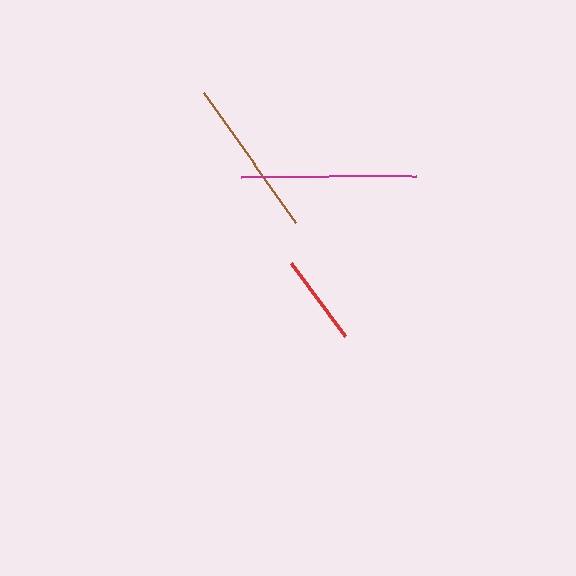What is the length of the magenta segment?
The magenta segment is approximately 176 pixels long.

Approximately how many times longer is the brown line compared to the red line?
The brown line is approximately 1.8 times the length of the red line.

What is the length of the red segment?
The red segment is approximately 91 pixels long.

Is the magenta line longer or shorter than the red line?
The magenta line is longer than the red line.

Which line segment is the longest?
The magenta line is the longest at approximately 176 pixels.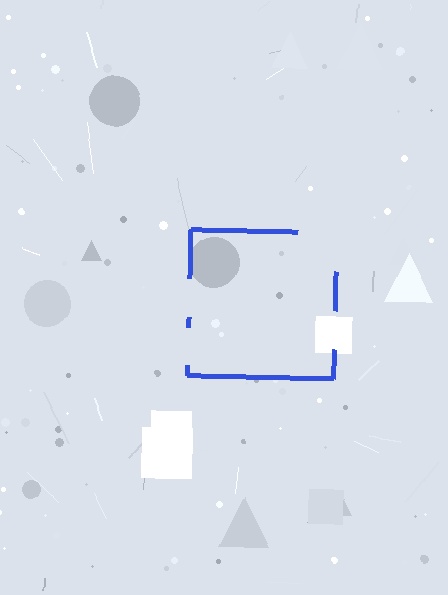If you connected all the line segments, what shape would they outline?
They would outline a square.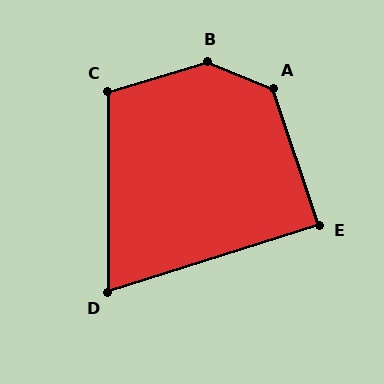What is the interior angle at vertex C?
Approximately 107 degrees (obtuse).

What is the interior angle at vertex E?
Approximately 89 degrees (approximately right).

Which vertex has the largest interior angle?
B, at approximately 141 degrees.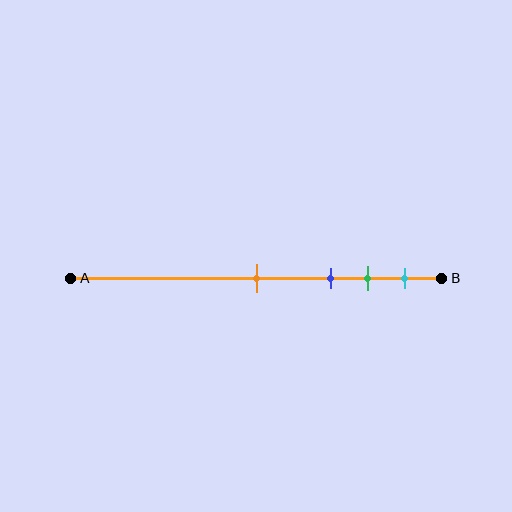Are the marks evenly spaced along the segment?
No, the marks are not evenly spaced.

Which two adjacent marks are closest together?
The green and cyan marks are the closest adjacent pair.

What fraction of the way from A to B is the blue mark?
The blue mark is approximately 70% (0.7) of the way from A to B.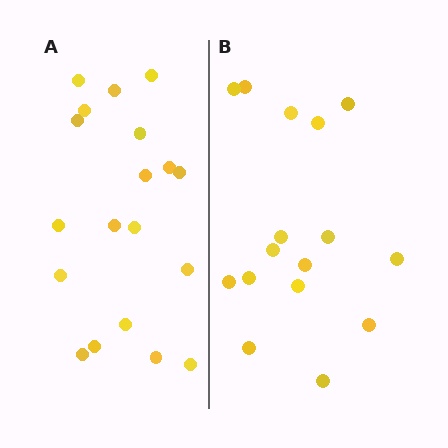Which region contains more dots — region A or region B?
Region A (the left region) has more dots.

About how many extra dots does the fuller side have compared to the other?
Region A has just a few more — roughly 2 or 3 more dots than region B.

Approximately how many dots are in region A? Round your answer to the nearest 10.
About 20 dots. (The exact count is 19, which rounds to 20.)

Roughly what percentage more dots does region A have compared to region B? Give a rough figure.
About 20% more.